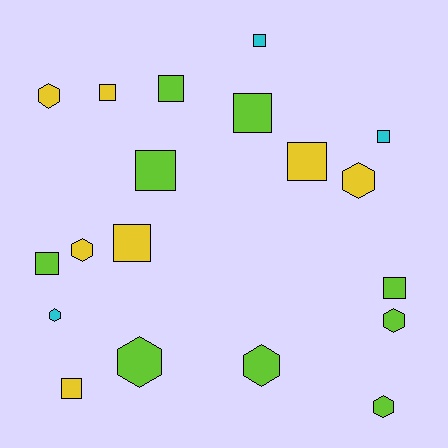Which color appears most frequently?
Lime, with 9 objects.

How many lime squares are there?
There are 5 lime squares.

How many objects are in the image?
There are 19 objects.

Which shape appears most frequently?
Square, with 11 objects.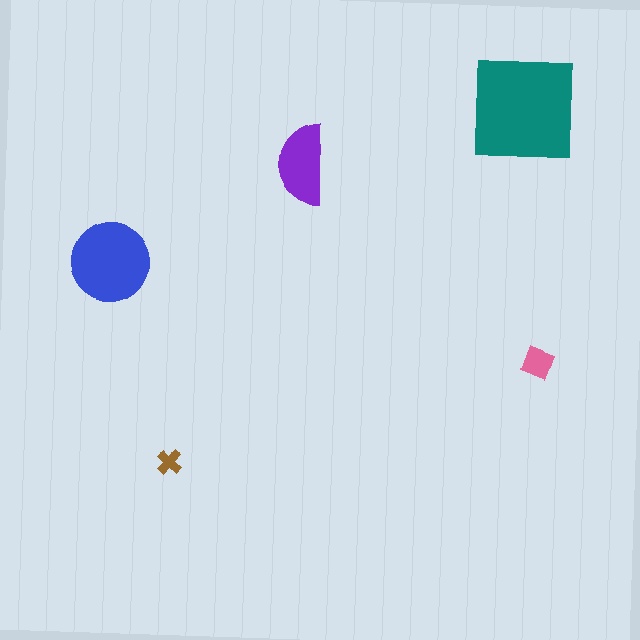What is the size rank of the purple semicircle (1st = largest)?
3rd.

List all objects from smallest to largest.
The brown cross, the pink diamond, the purple semicircle, the blue circle, the teal square.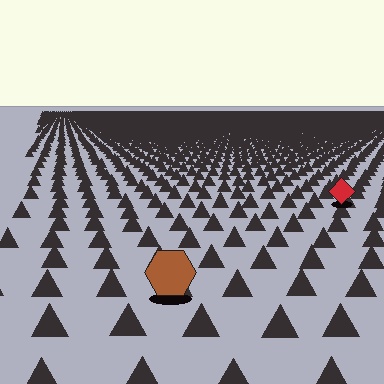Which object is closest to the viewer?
The brown hexagon is closest. The texture marks near it are larger and more spread out.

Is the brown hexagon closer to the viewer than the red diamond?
Yes. The brown hexagon is closer — you can tell from the texture gradient: the ground texture is coarser near it.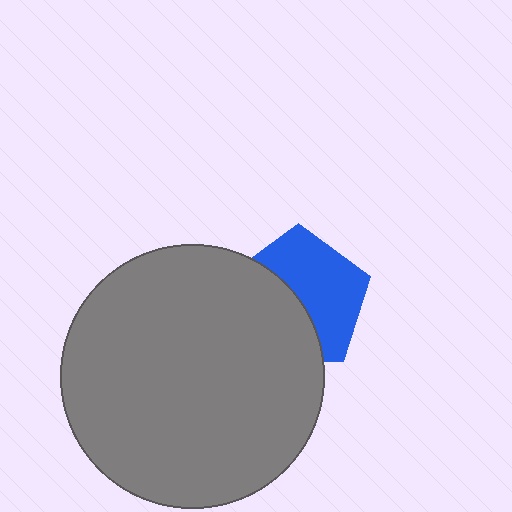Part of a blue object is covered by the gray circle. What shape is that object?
It is a pentagon.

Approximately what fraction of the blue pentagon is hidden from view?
Roughly 46% of the blue pentagon is hidden behind the gray circle.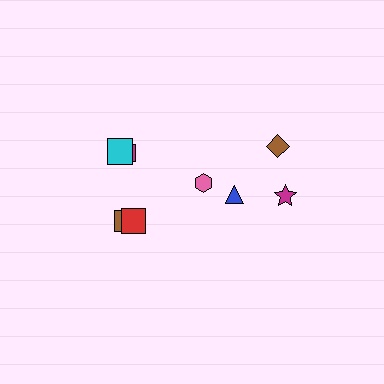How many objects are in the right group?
There are 3 objects.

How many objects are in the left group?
There are 5 objects.